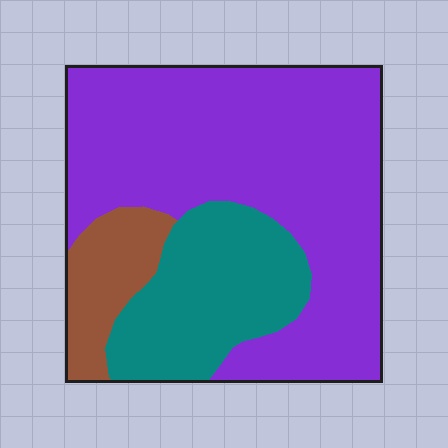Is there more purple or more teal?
Purple.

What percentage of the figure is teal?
Teal takes up about one quarter (1/4) of the figure.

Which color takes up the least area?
Brown, at roughly 10%.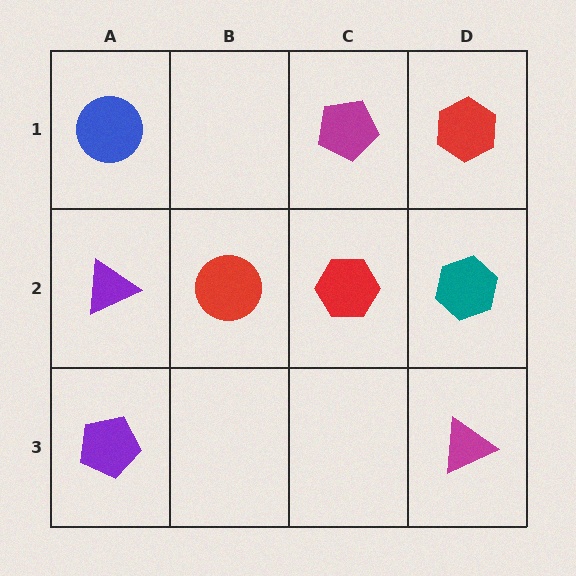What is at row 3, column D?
A magenta triangle.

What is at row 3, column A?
A purple pentagon.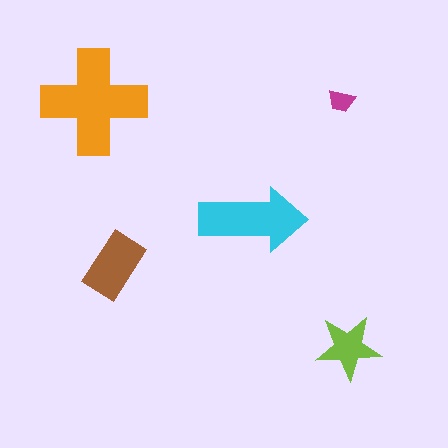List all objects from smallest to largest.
The magenta trapezoid, the lime star, the brown rectangle, the cyan arrow, the orange cross.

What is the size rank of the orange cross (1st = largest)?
1st.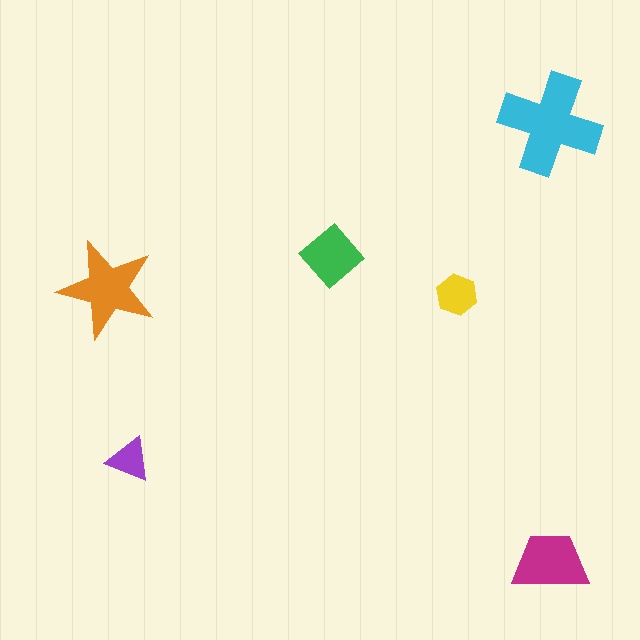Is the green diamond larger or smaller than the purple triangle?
Larger.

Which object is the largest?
The cyan cross.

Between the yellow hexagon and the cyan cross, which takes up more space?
The cyan cross.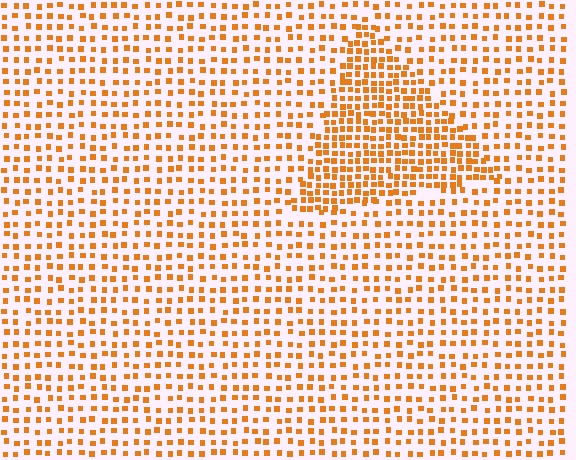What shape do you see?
I see a triangle.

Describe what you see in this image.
The image contains small orange elements arranged at two different densities. A triangle-shaped region is visible where the elements are more densely packed than the surrounding area.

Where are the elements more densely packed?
The elements are more densely packed inside the triangle boundary.